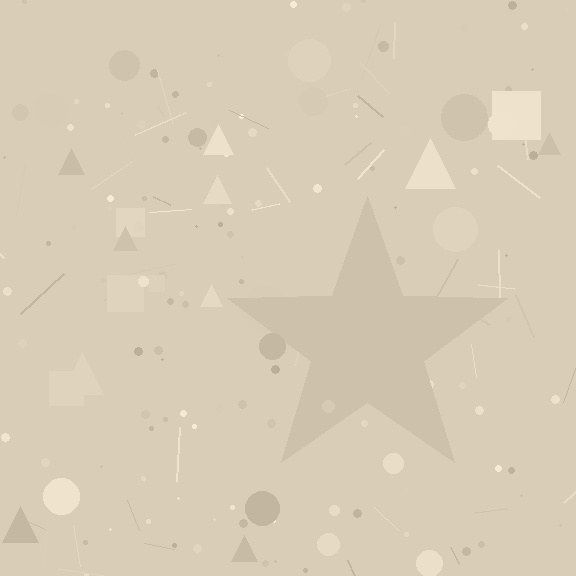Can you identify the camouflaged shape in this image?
The camouflaged shape is a star.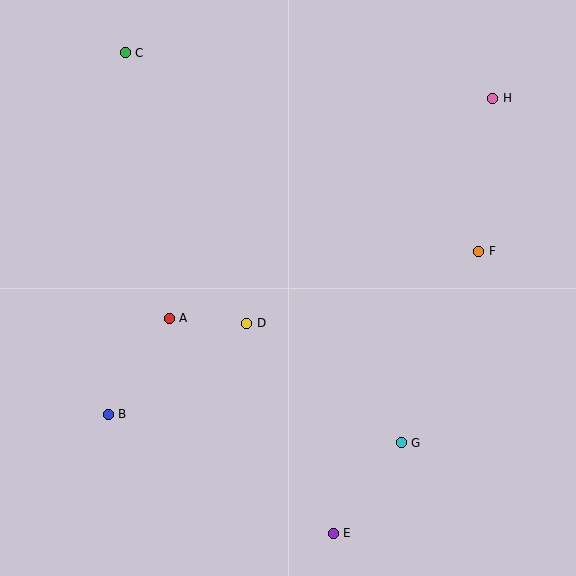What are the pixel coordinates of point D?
Point D is at (247, 323).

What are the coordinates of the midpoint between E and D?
The midpoint between E and D is at (290, 428).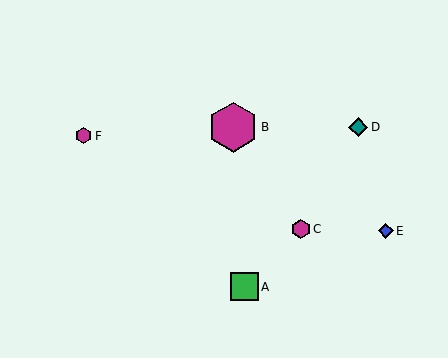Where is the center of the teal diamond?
The center of the teal diamond is at (358, 127).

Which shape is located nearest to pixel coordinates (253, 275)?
The green square (labeled A) at (244, 287) is nearest to that location.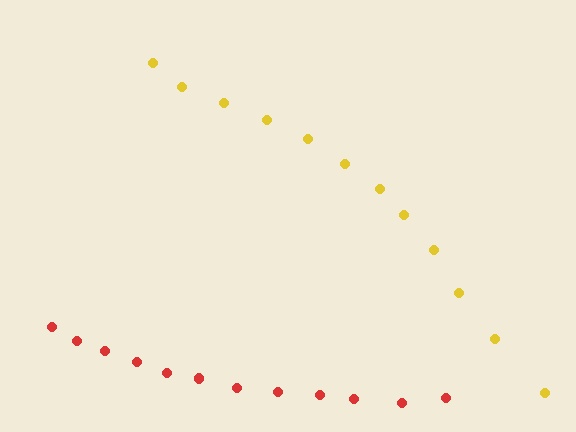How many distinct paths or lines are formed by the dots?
There are 2 distinct paths.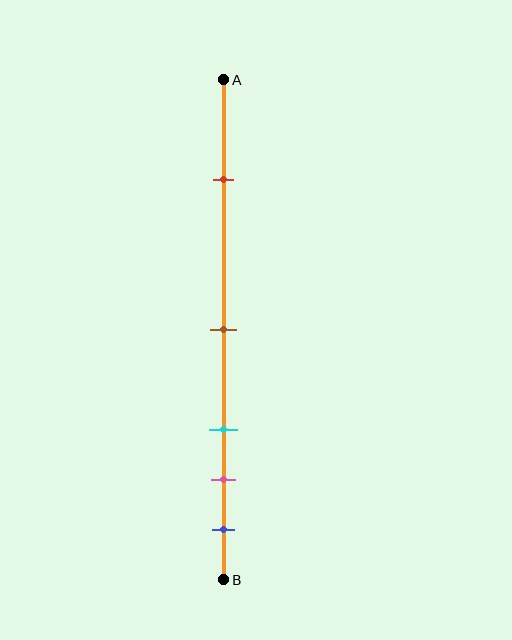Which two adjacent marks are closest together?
The pink and blue marks are the closest adjacent pair.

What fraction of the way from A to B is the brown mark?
The brown mark is approximately 50% (0.5) of the way from A to B.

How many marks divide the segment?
There are 5 marks dividing the segment.